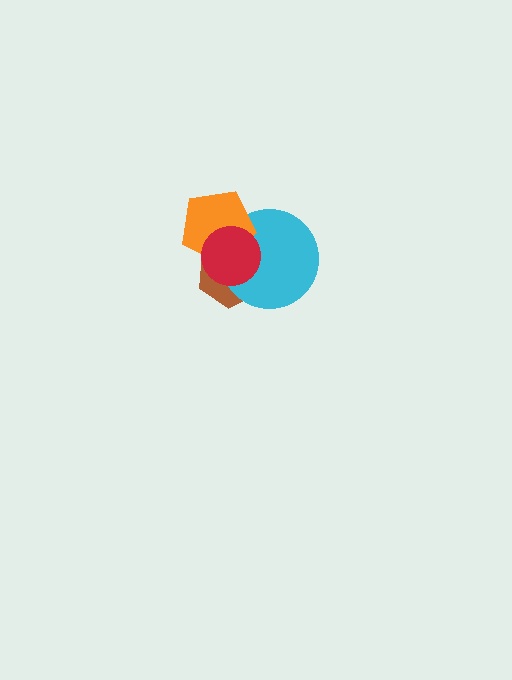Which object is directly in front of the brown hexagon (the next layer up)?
The cyan circle is directly in front of the brown hexagon.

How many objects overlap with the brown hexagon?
3 objects overlap with the brown hexagon.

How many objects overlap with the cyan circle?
3 objects overlap with the cyan circle.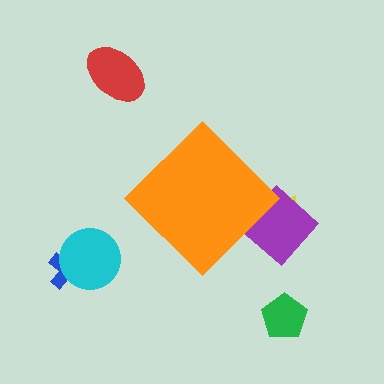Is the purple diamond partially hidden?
Yes, the purple diamond is partially hidden behind the orange diamond.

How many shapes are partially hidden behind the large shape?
2 shapes are partially hidden.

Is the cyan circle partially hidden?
No, the cyan circle is fully visible.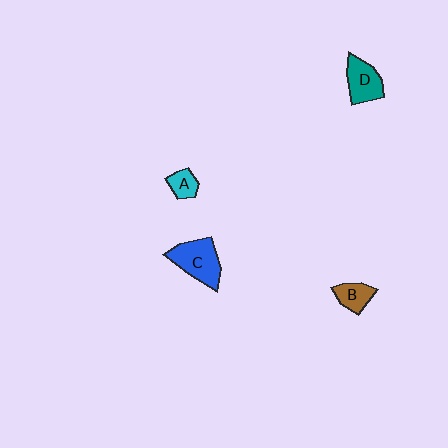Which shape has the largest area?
Shape C (blue).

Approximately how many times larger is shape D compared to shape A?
Approximately 1.9 times.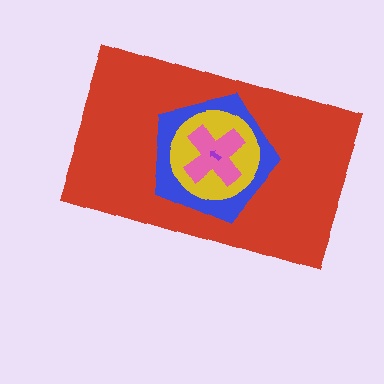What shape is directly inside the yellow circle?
The pink cross.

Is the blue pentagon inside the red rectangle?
Yes.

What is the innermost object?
The purple arrow.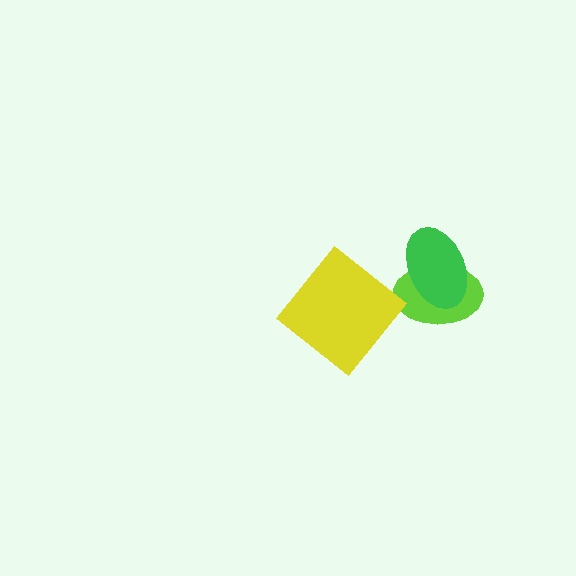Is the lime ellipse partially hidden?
Yes, it is partially covered by another shape.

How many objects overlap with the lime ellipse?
1 object overlaps with the lime ellipse.